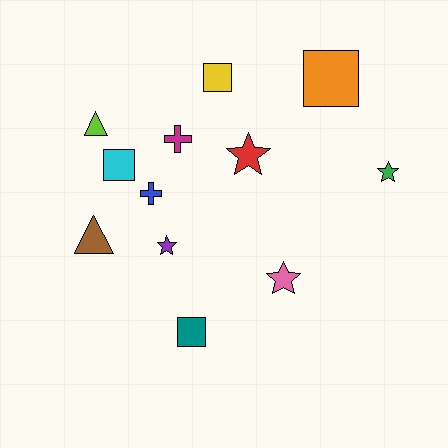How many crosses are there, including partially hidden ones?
There are 2 crosses.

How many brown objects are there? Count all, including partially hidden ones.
There is 1 brown object.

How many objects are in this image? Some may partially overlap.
There are 12 objects.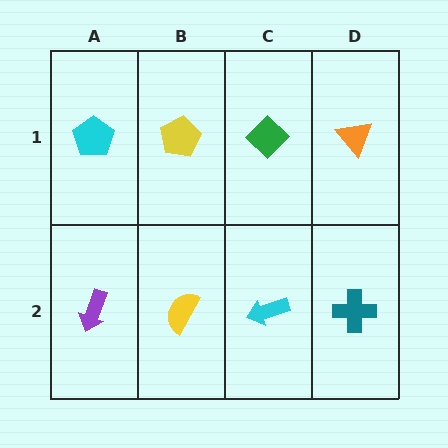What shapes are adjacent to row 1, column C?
A cyan arrow (row 2, column C), a yellow pentagon (row 1, column B), an orange triangle (row 1, column D).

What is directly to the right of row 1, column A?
A yellow pentagon.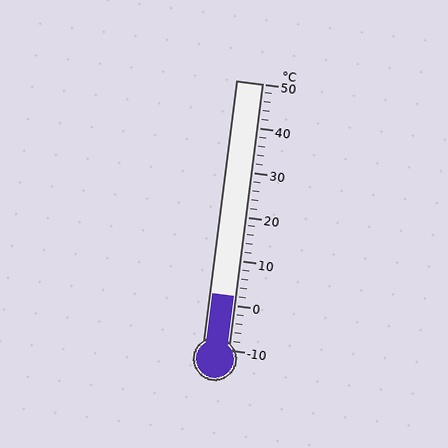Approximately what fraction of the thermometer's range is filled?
The thermometer is filled to approximately 20% of its range.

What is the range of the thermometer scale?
The thermometer scale ranges from -10°C to 50°C.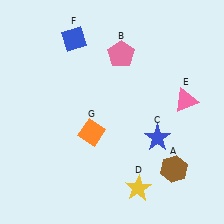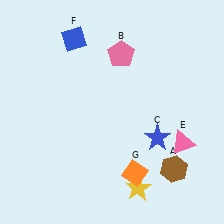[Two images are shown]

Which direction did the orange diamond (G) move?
The orange diamond (G) moved right.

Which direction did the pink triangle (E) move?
The pink triangle (E) moved down.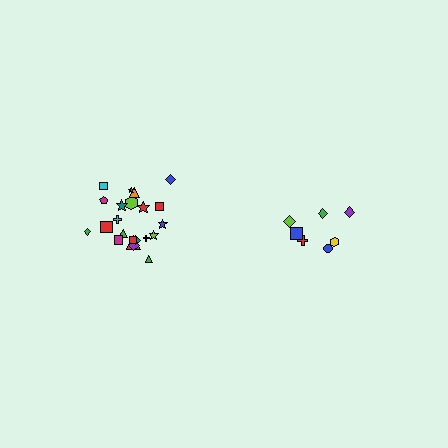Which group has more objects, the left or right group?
The left group.